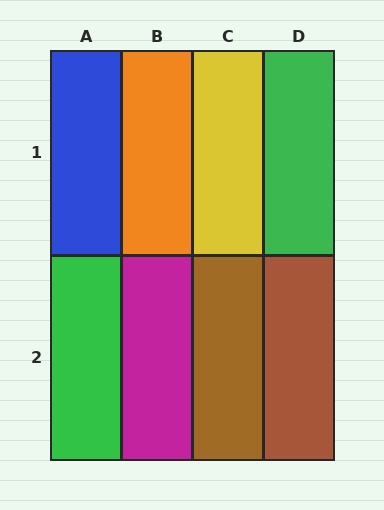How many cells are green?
2 cells are green.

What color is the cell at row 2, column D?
Brown.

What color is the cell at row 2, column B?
Magenta.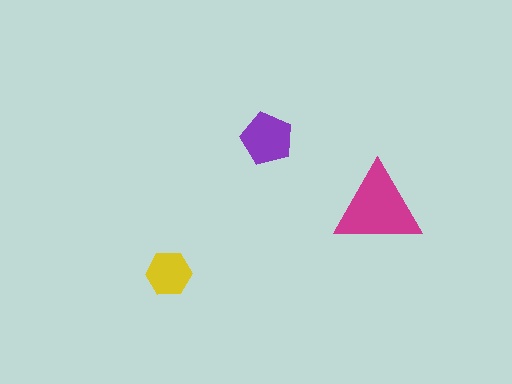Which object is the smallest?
The yellow hexagon.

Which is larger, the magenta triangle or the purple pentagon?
The magenta triangle.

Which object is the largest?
The magenta triangle.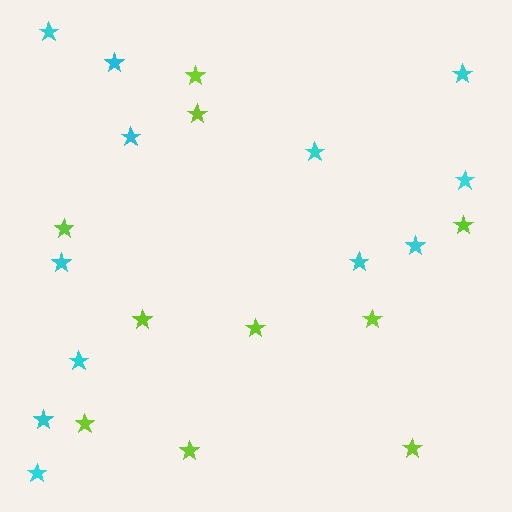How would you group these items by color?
There are 2 groups: one group of lime stars (10) and one group of cyan stars (12).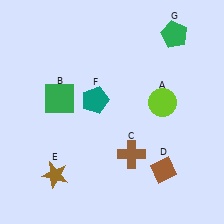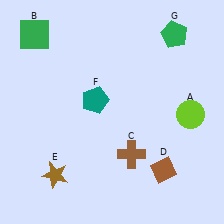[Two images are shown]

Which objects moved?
The objects that moved are: the lime circle (A), the green square (B).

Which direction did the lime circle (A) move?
The lime circle (A) moved right.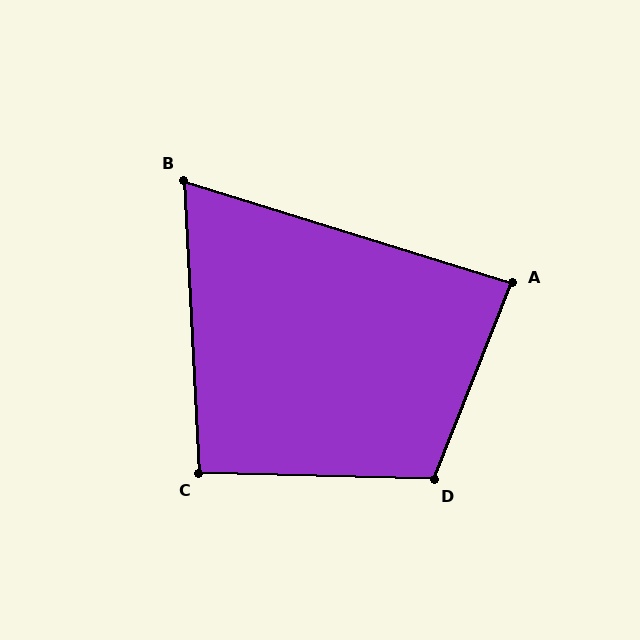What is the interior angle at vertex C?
Approximately 94 degrees (approximately right).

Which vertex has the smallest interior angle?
B, at approximately 70 degrees.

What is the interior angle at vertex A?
Approximately 86 degrees (approximately right).